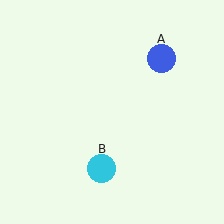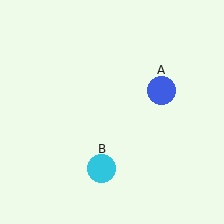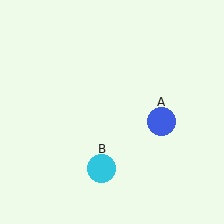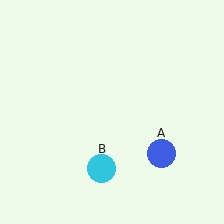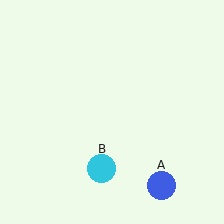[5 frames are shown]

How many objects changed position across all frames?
1 object changed position: blue circle (object A).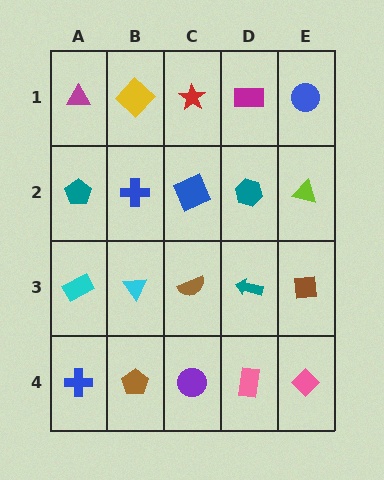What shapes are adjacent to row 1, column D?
A teal hexagon (row 2, column D), a red star (row 1, column C), a blue circle (row 1, column E).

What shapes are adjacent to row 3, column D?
A teal hexagon (row 2, column D), a pink rectangle (row 4, column D), a brown semicircle (row 3, column C), a brown square (row 3, column E).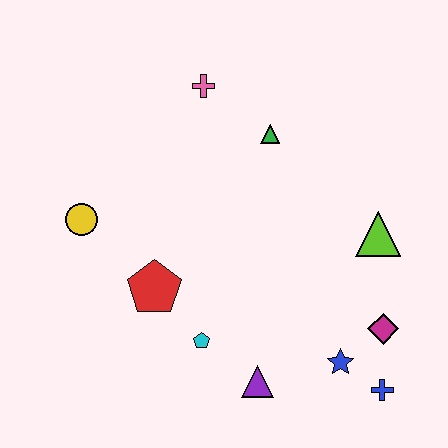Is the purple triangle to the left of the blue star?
Yes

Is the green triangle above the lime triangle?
Yes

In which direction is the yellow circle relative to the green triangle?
The yellow circle is to the left of the green triangle.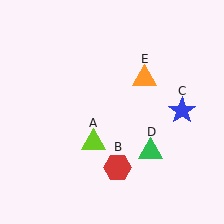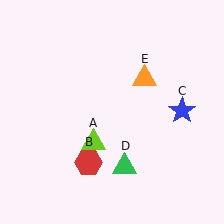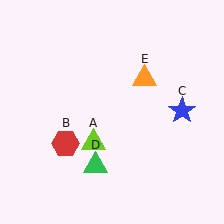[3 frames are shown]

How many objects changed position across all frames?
2 objects changed position: red hexagon (object B), green triangle (object D).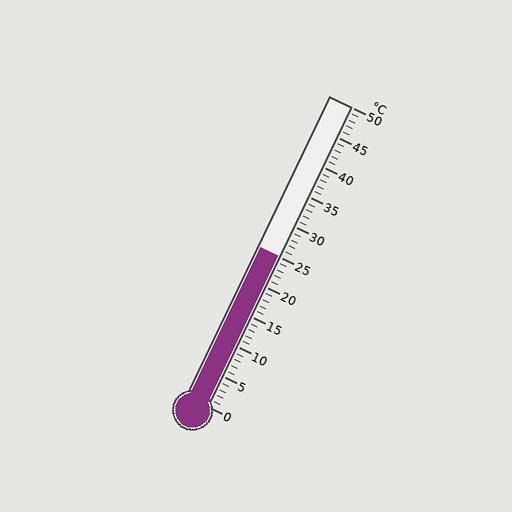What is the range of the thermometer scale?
The thermometer scale ranges from 0°C to 50°C.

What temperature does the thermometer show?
The thermometer shows approximately 25°C.